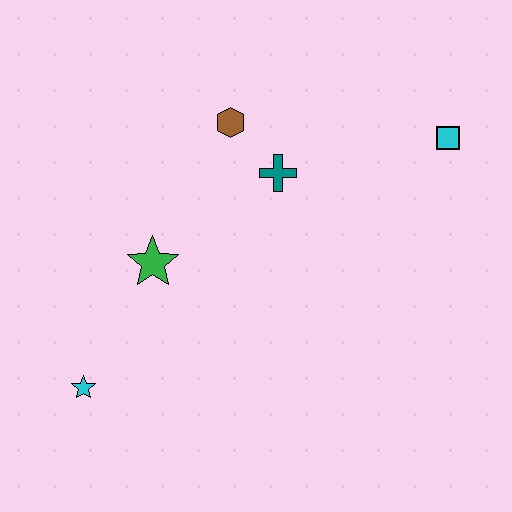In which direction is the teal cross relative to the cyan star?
The teal cross is above the cyan star.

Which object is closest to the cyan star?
The green star is closest to the cyan star.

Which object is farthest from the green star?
The cyan square is farthest from the green star.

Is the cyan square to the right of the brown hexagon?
Yes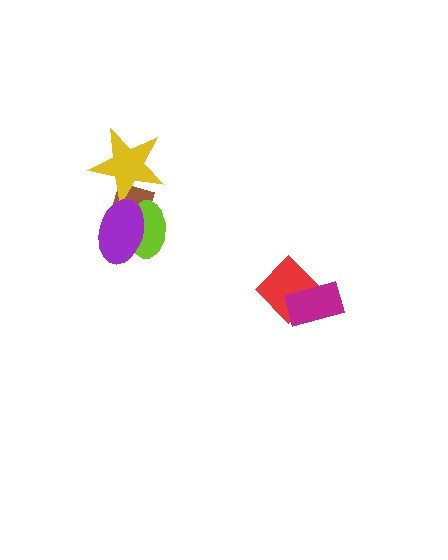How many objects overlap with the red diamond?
1 object overlaps with the red diamond.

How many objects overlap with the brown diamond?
3 objects overlap with the brown diamond.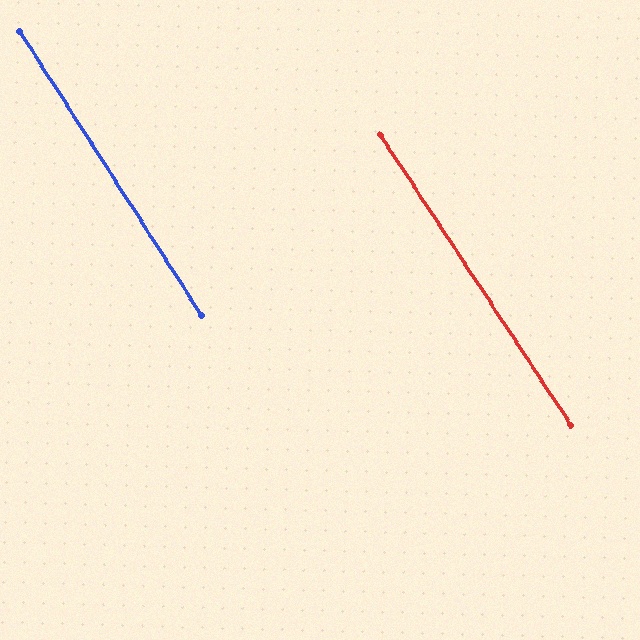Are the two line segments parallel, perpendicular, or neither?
Parallel — their directions differ by only 0.7°.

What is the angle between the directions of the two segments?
Approximately 1 degree.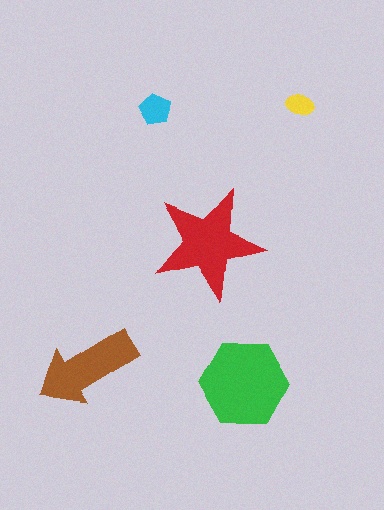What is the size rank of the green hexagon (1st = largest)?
1st.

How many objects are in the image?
There are 5 objects in the image.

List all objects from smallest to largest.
The yellow ellipse, the cyan pentagon, the brown arrow, the red star, the green hexagon.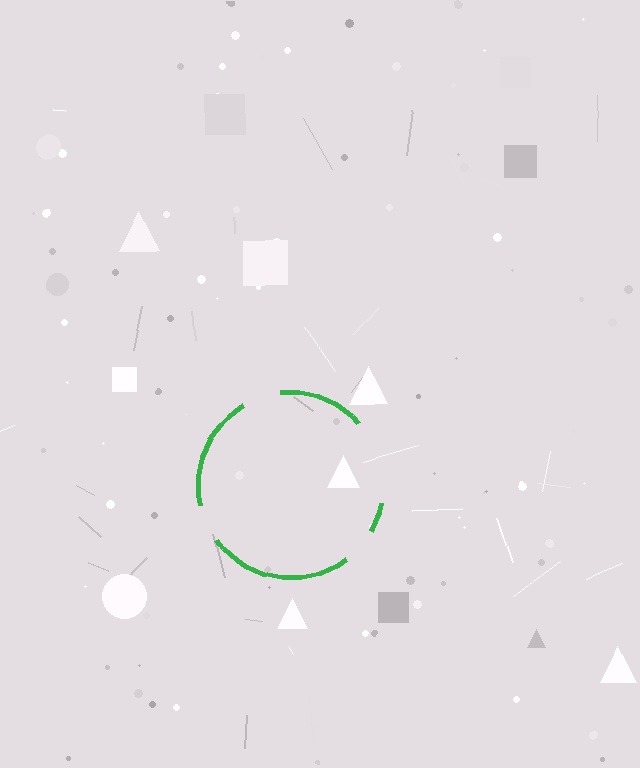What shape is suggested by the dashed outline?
The dashed outline suggests a circle.